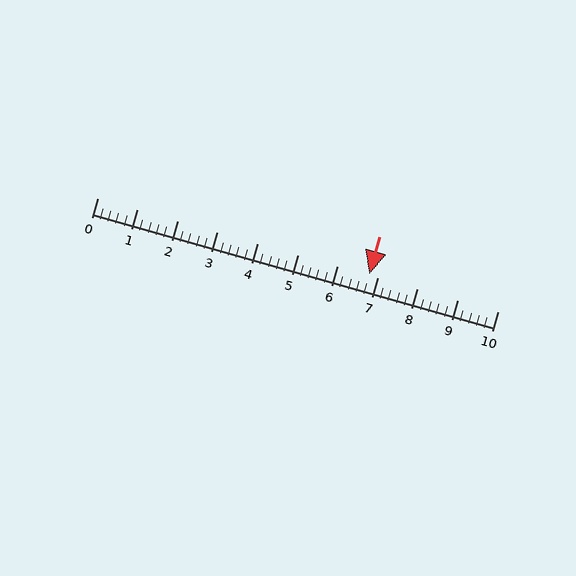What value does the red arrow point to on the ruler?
The red arrow points to approximately 6.8.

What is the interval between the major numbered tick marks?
The major tick marks are spaced 1 units apart.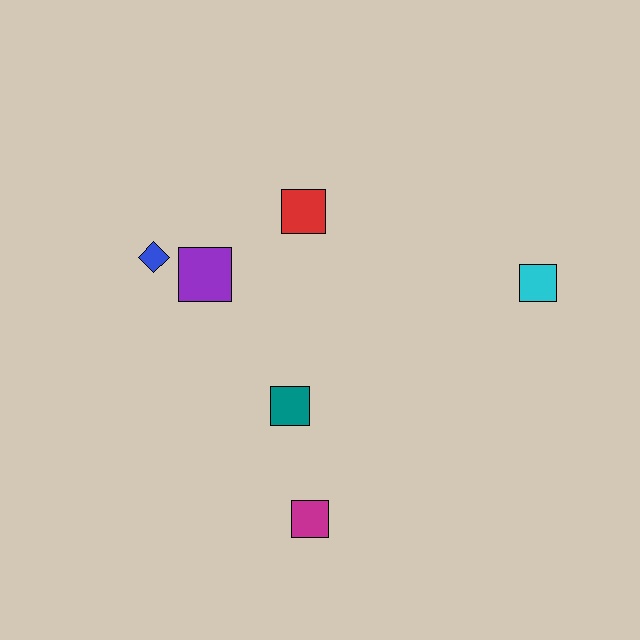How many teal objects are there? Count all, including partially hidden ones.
There is 1 teal object.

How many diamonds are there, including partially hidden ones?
There is 1 diamond.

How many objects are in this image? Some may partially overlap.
There are 6 objects.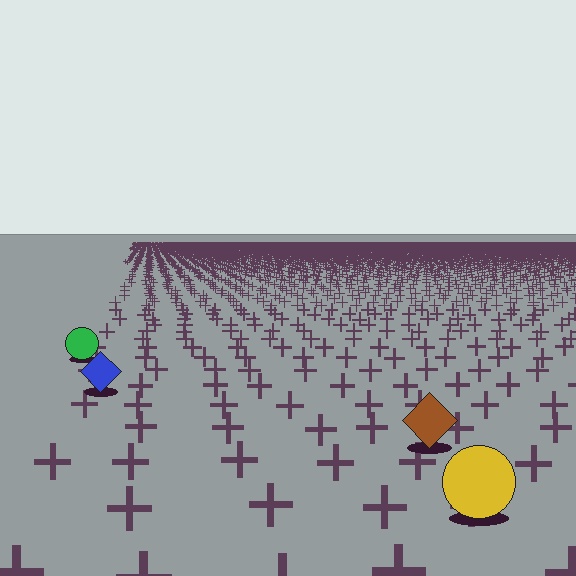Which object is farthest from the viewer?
The green circle is farthest from the viewer. It appears smaller and the ground texture around it is denser.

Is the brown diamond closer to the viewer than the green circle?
Yes. The brown diamond is closer — you can tell from the texture gradient: the ground texture is coarser near it.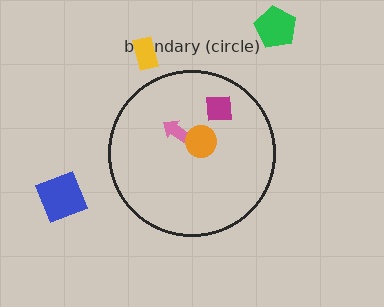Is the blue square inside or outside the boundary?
Outside.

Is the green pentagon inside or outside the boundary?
Outside.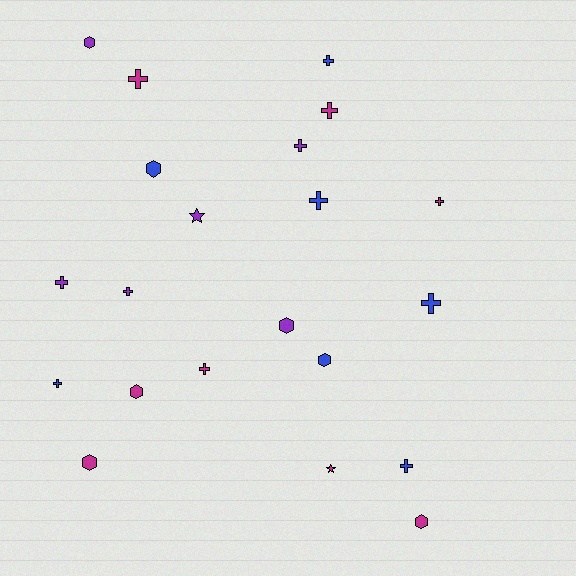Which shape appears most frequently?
Cross, with 12 objects.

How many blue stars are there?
There are no blue stars.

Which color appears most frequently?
Magenta, with 8 objects.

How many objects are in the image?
There are 21 objects.